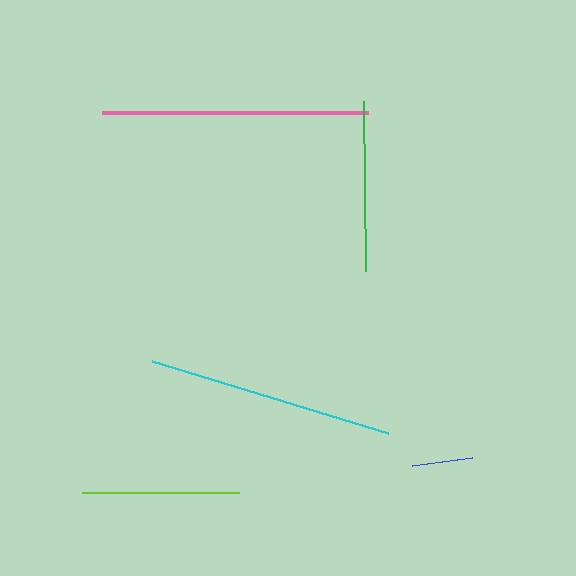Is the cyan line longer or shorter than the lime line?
The cyan line is longer than the lime line.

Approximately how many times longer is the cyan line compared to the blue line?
The cyan line is approximately 4.1 times the length of the blue line.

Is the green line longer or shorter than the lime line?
The green line is longer than the lime line.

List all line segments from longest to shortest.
From longest to shortest: pink, cyan, green, lime, blue.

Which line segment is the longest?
The pink line is the longest at approximately 265 pixels.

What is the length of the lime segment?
The lime segment is approximately 156 pixels long.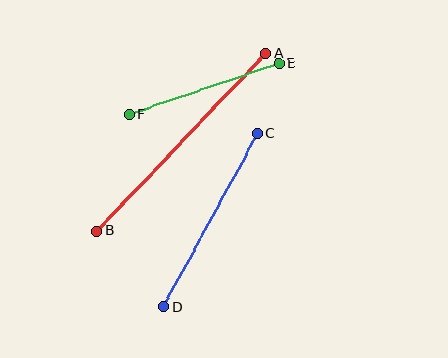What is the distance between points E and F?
The distance is approximately 158 pixels.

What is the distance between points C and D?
The distance is approximately 197 pixels.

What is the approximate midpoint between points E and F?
The midpoint is at approximately (204, 89) pixels.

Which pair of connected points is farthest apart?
Points A and B are farthest apart.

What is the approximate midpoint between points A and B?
The midpoint is at approximately (182, 142) pixels.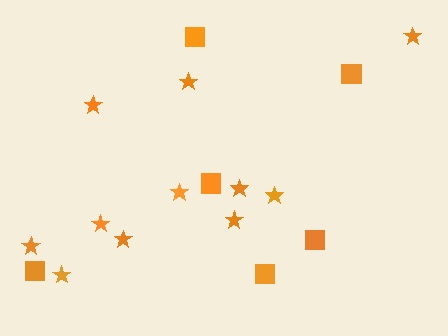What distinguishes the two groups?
There are 2 groups: one group of squares (6) and one group of stars (11).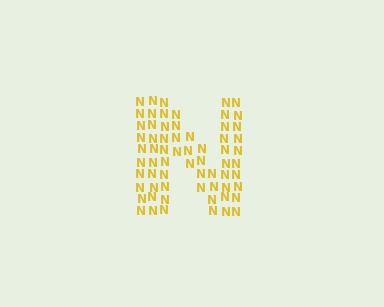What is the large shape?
The large shape is the letter N.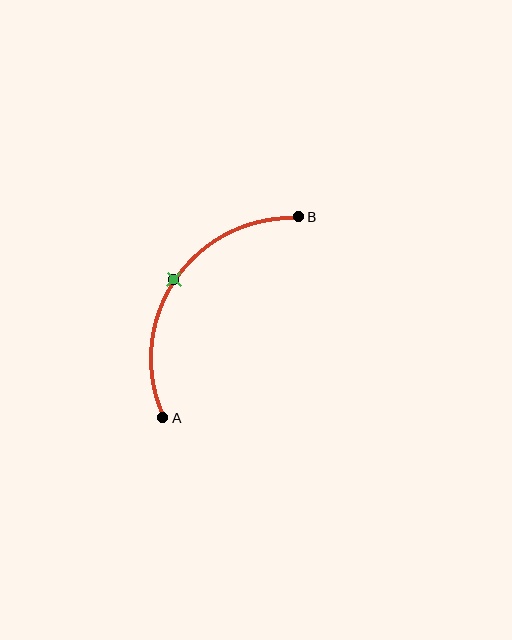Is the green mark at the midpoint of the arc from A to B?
Yes. The green mark lies on the arc at equal arc-length from both A and B — it is the arc midpoint.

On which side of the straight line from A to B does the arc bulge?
The arc bulges above and to the left of the straight line connecting A and B.